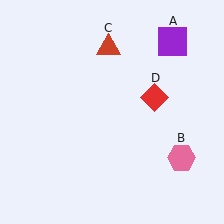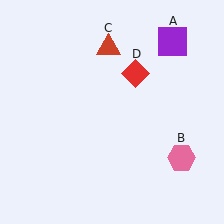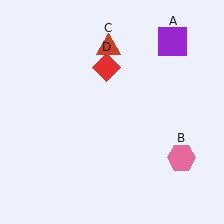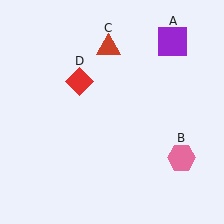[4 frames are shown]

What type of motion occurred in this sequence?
The red diamond (object D) rotated counterclockwise around the center of the scene.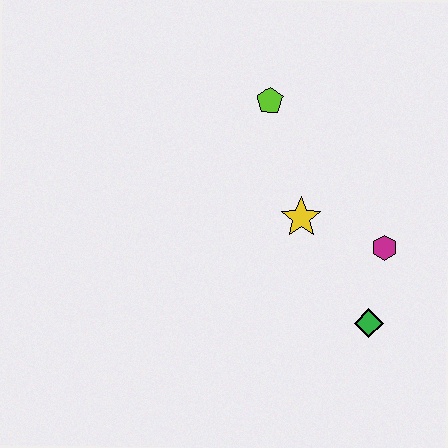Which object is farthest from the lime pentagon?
The green diamond is farthest from the lime pentagon.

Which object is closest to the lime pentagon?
The yellow star is closest to the lime pentagon.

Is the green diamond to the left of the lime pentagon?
No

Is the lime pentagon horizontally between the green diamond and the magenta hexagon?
No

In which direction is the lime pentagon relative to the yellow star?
The lime pentagon is above the yellow star.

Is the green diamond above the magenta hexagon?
No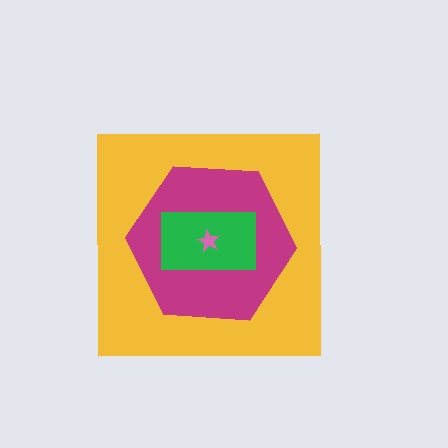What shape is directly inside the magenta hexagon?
The green rectangle.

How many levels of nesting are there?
4.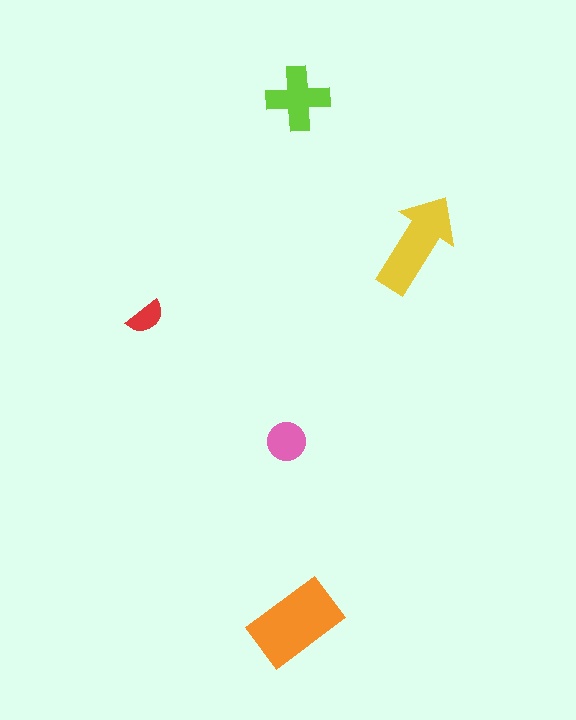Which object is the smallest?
The red semicircle.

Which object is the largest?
The orange rectangle.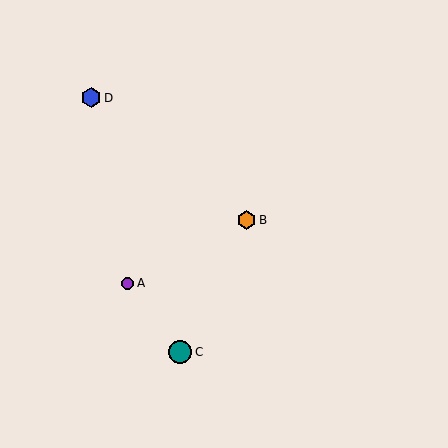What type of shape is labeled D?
Shape D is a blue hexagon.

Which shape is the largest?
The teal circle (labeled C) is the largest.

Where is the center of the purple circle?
The center of the purple circle is at (128, 283).